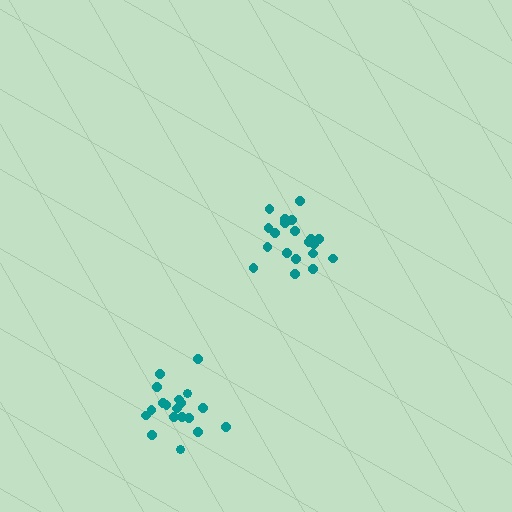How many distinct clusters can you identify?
There are 2 distinct clusters.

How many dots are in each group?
Group 1: 19 dots, Group 2: 20 dots (39 total).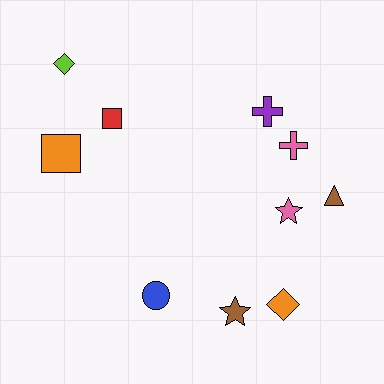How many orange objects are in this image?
There are 2 orange objects.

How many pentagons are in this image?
There are no pentagons.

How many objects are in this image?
There are 10 objects.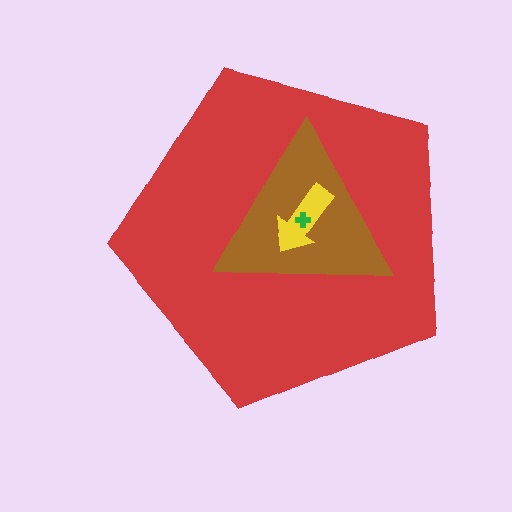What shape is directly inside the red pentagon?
The brown triangle.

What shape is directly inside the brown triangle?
The yellow arrow.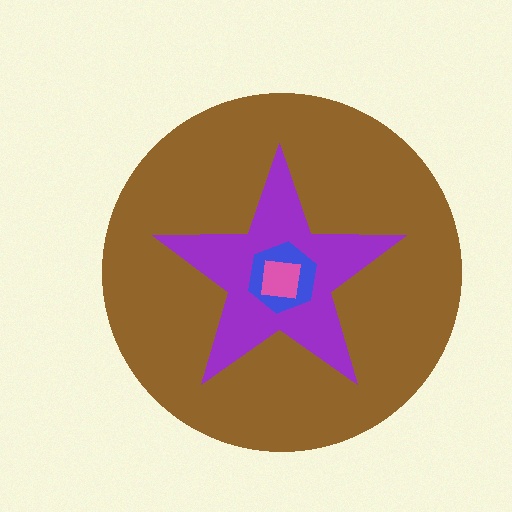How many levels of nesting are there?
4.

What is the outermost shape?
The brown circle.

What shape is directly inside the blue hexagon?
The pink square.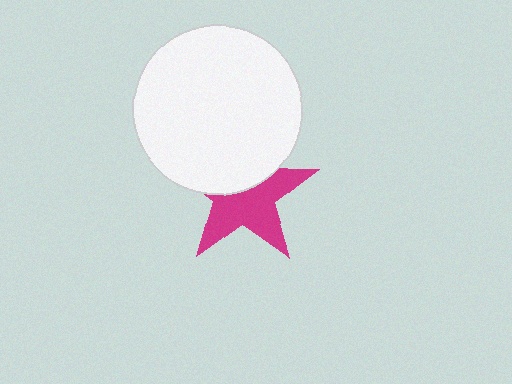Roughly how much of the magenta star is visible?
About half of it is visible (roughly 58%).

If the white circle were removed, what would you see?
You would see the complete magenta star.